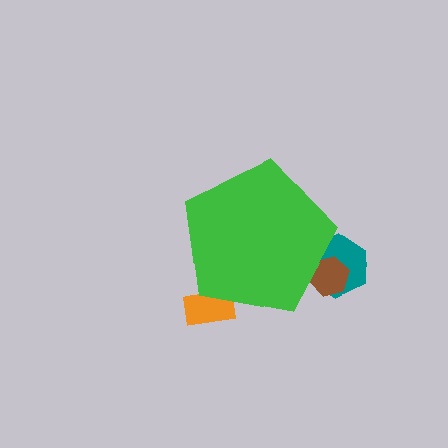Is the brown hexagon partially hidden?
Yes, the brown hexagon is partially hidden behind the green pentagon.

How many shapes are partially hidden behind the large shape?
3 shapes are partially hidden.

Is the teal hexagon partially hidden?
Yes, the teal hexagon is partially hidden behind the green pentagon.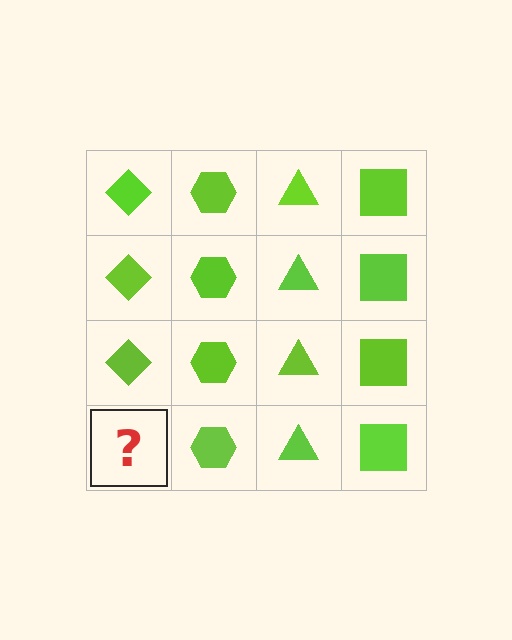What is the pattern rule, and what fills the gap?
The rule is that each column has a consistent shape. The gap should be filled with a lime diamond.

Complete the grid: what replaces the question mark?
The question mark should be replaced with a lime diamond.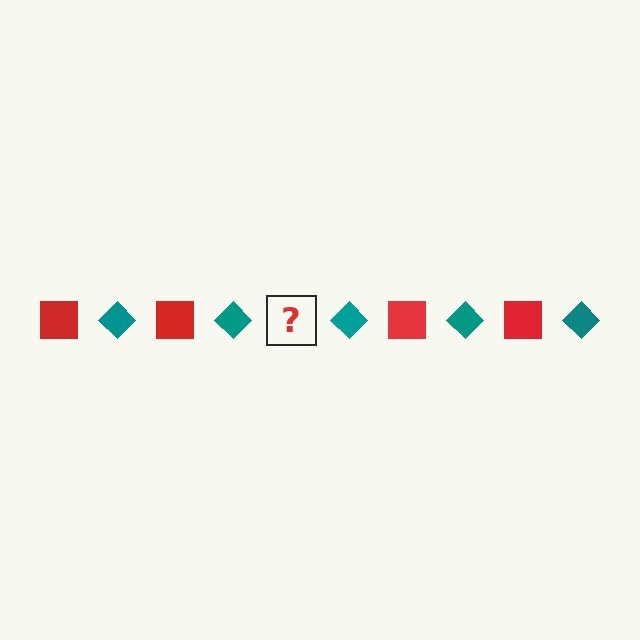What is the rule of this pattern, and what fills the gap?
The rule is that the pattern alternates between red square and teal diamond. The gap should be filled with a red square.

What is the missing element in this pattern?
The missing element is a red square.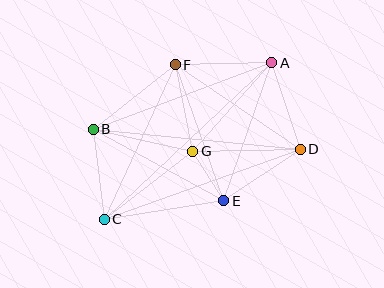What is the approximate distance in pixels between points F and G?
The distance between F and G is approximately 88 pixels.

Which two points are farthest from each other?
Points A and C are farthest from each other.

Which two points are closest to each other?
Points E and G are closest to each other.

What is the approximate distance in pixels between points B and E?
The distance between B and E is approximately 149 pixels.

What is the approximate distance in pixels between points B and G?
The distance between B and G is approximately 102 pixels.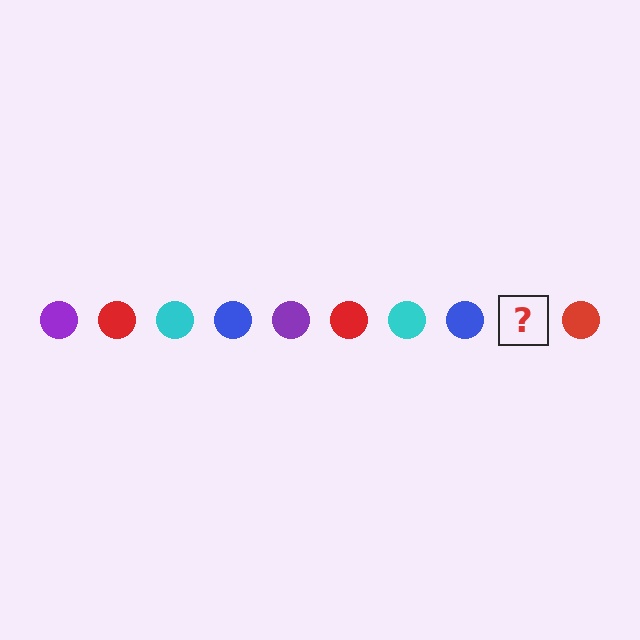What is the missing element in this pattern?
The missing element is a purple circle.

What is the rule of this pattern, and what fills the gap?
The rule is that the pattern cycles through purple, red, cyan, blue circles. The gap should be filled with a purple circle.